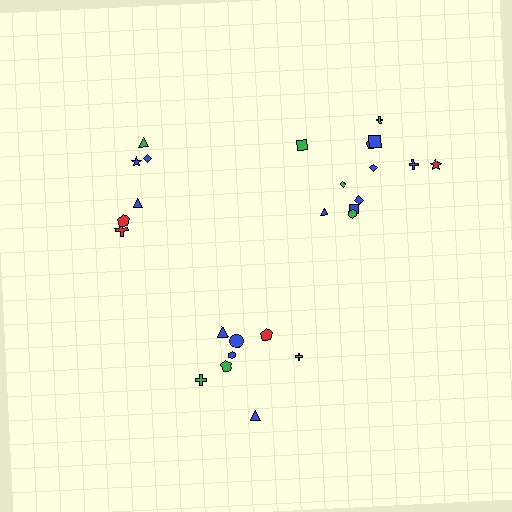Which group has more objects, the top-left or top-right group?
The top-right group.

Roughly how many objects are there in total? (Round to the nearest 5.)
Roughly 25 objects in total.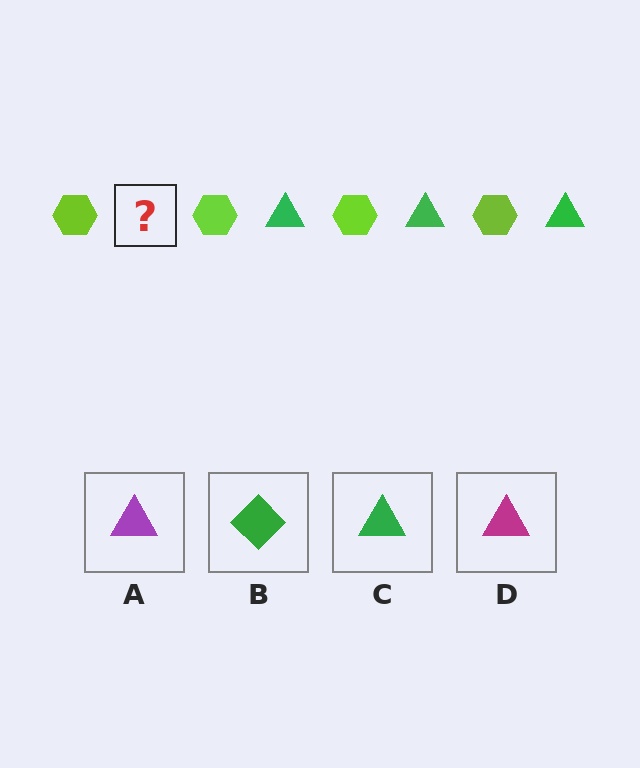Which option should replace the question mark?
Option C.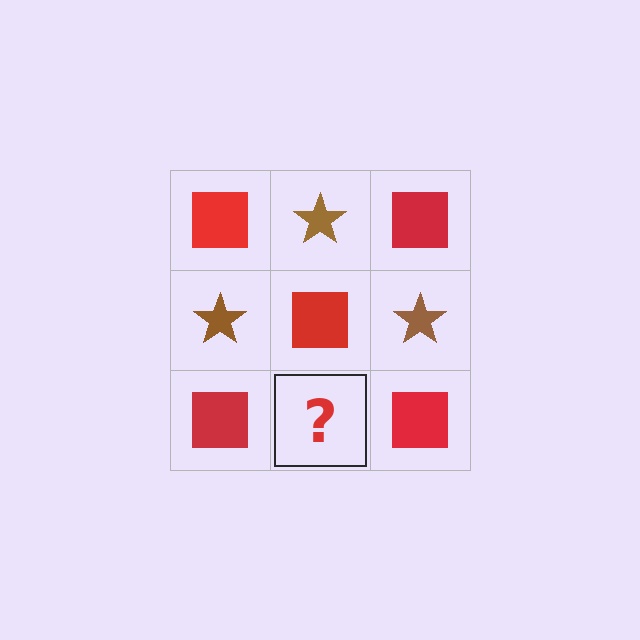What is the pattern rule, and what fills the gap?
The rule is that it alternates red square and brown star in a checkerboard pattern. The gap should be filled with a brown star.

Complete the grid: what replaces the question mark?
The question mark should be replaced with a brown star.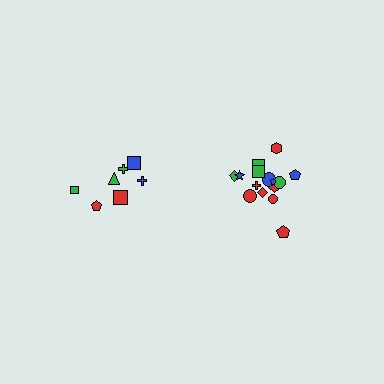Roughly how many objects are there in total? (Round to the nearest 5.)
Roughly 20 objects in total.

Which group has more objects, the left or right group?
The right group.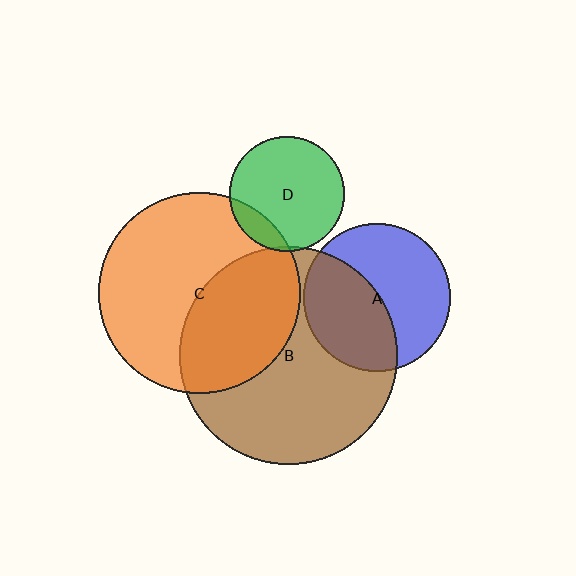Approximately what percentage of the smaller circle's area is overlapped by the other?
Approximately 15%.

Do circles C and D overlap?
Yes.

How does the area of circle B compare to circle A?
Approximately 2.2 times.